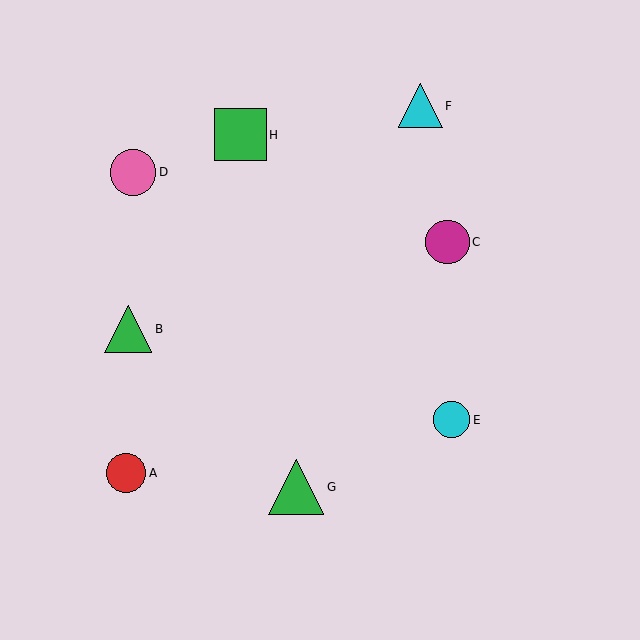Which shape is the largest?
The green triangle (labeled G) is the largest.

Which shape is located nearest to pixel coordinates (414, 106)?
The cyan triangle (labeled F) at (420, 106) is nearest to that location.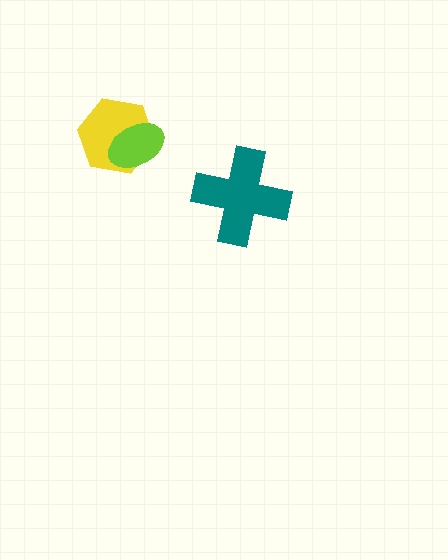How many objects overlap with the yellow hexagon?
1 object overlaps with the yellow hexagon.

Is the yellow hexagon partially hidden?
Yes, it is partially covered by another shape.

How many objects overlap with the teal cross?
0 objects overlap with the teal cross.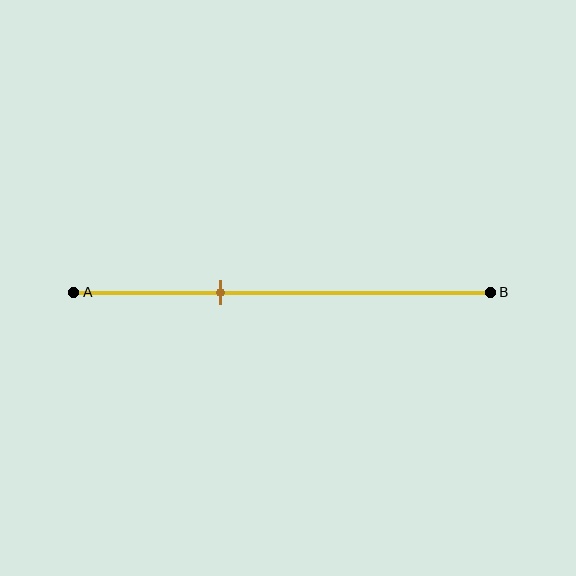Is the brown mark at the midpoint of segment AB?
No, the mark is at about 35% from A, not at the 50% midpoint.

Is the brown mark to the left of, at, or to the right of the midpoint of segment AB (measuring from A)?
The brown mark is to the left of the midpoint of segment AB.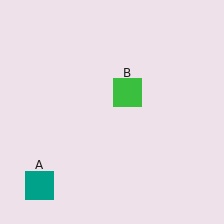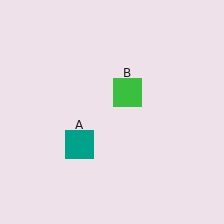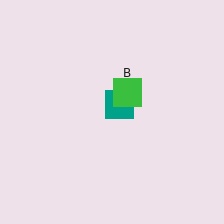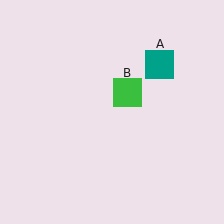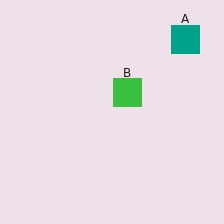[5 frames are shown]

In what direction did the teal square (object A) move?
The teal square (object A) moved up and to the right.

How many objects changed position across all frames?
1 object changed position: teal square (object A).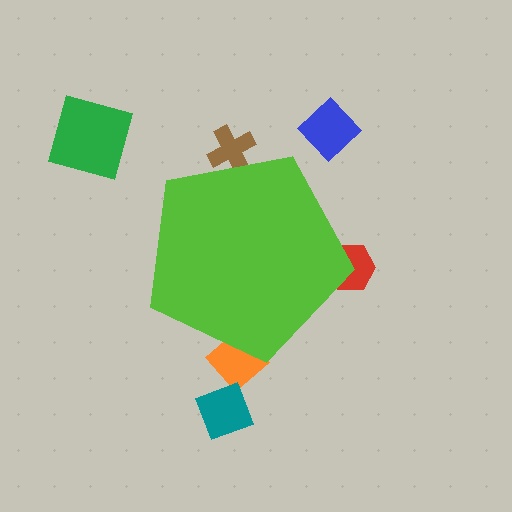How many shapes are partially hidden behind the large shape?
3 shapes are partially hidden.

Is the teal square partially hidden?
No, the teal square is fully visible.